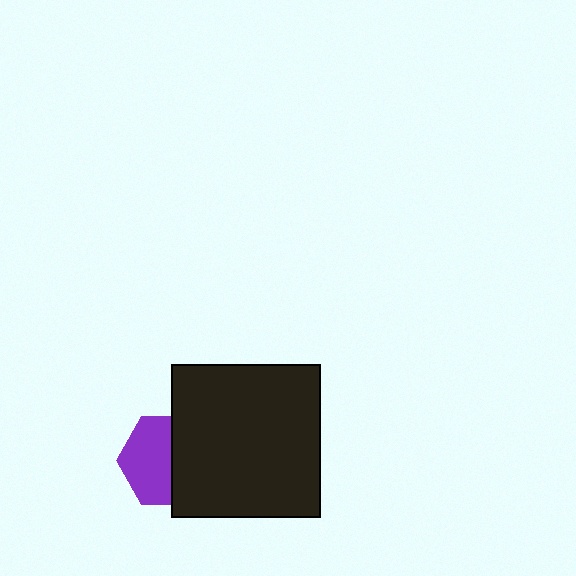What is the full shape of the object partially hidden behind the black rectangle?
The partially hidden object is a purple hexagon.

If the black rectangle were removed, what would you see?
You would see the complete purple hexagon.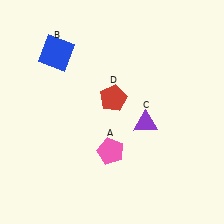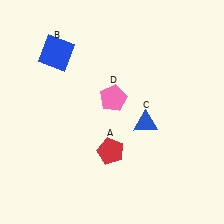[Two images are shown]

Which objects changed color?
A changed from pink to red. C changed from purple to blue. D changed from red to pink.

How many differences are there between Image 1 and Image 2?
There are 3 differences between the two images.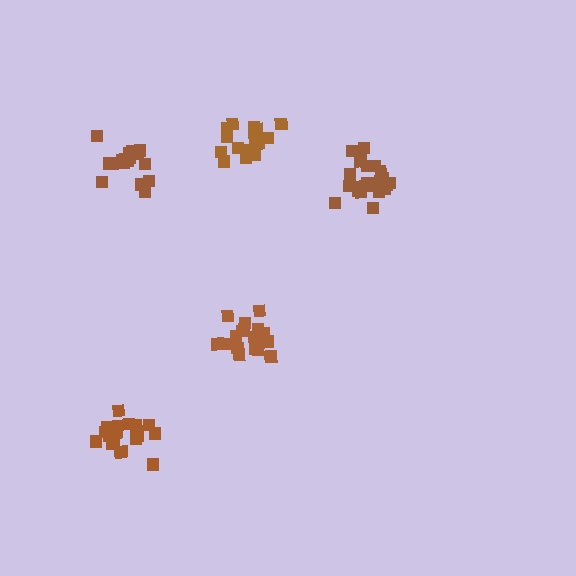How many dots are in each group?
Group 1: 19 dots, Group 2: 21 dots, Group 3: 20 dots, Group 4: 16 dots, Group 5: 17 dots (93 total).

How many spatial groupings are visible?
There are 5 spatial groupings.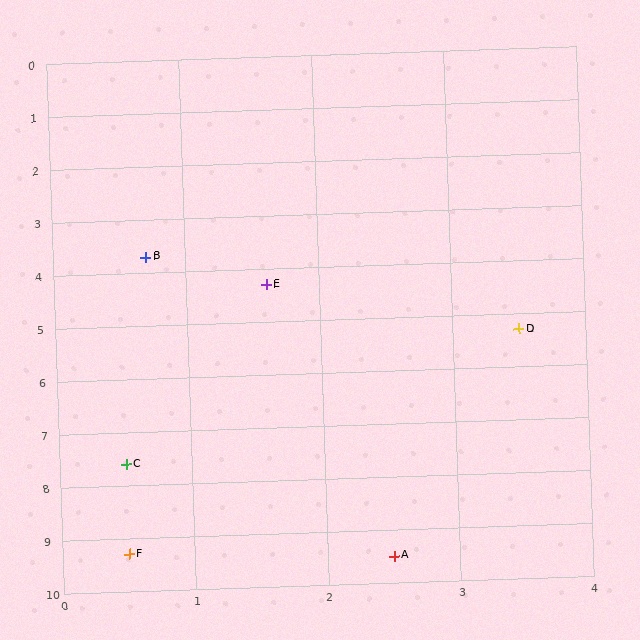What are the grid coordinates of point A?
Point A is at approximately (2.5, 9.5).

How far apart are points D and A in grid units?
Points D and A are about 4.3 grid units apart.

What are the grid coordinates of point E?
Point E is at approximately (1.6, 4.3).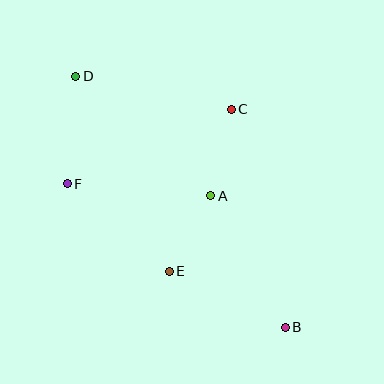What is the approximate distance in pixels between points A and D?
The distance between A and D is approximately 180 pixels.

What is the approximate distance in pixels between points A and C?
The distance between A and C is approximately 89 pixels.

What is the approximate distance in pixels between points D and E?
The distance between D and E is approximately 216 pixels.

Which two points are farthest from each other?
Points B and D are farthest from each other.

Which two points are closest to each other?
Points A and E are closest to each other.